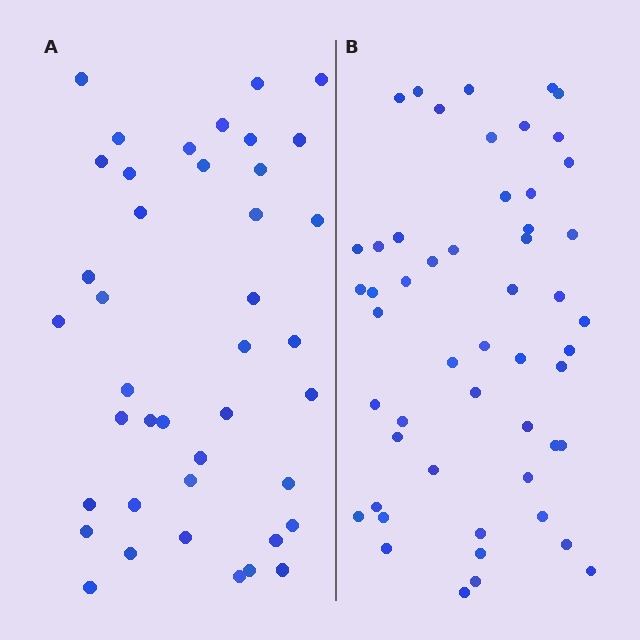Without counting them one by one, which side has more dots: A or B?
Region B (the right region) has more dots.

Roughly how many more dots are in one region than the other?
Region B has roughly 12 or so more dots than region A.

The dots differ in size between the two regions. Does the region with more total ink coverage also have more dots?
No. Region A has more total ink coverage because its dots are larger, but region B actually contains more individual dots. Total area can be misleading — the number of items is what matters here.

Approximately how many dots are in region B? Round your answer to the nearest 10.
About 50 dots. (The exact count is 52, which rounds to 50.)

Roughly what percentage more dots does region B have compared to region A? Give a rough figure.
About 25% more.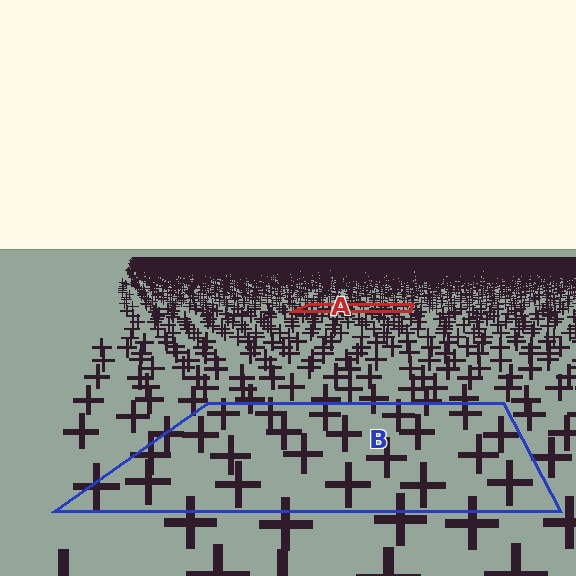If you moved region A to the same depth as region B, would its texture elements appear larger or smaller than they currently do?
They would appear larger. At a closer depth, the same texture elements are projected at a bigger on-screen size.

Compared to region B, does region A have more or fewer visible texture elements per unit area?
Region A has more texture elements per unit area — they are packed more densely because it is farther away.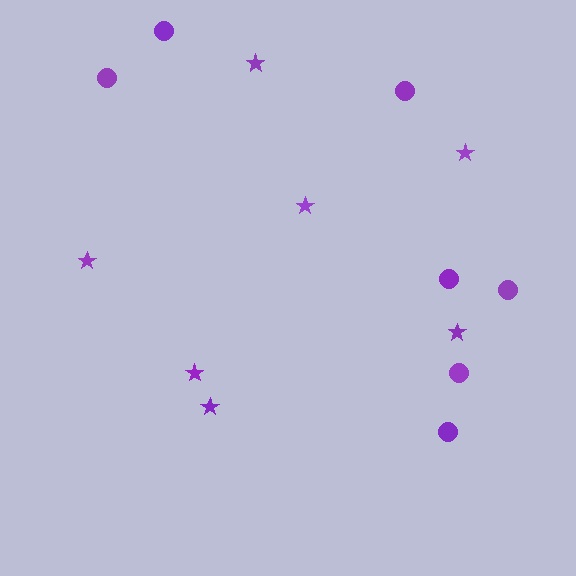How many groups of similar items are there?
There are 2 groups: one group of stars (7) and one group of circles (7).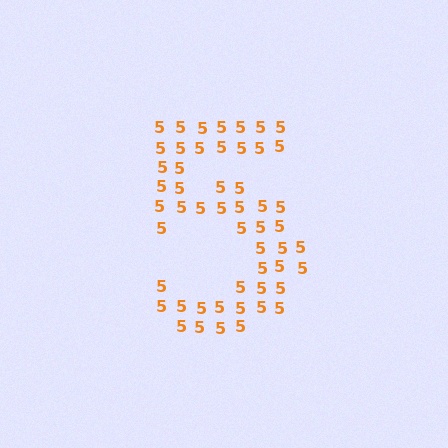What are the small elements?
The small elements are digit 5's.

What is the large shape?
The large shape is the digit 5.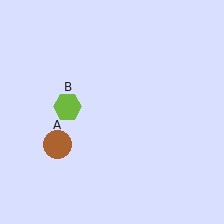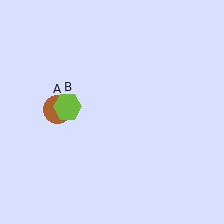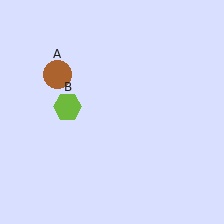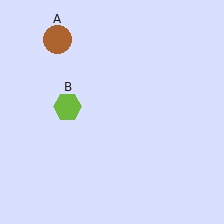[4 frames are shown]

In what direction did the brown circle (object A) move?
The brown circle (object A) moved up.